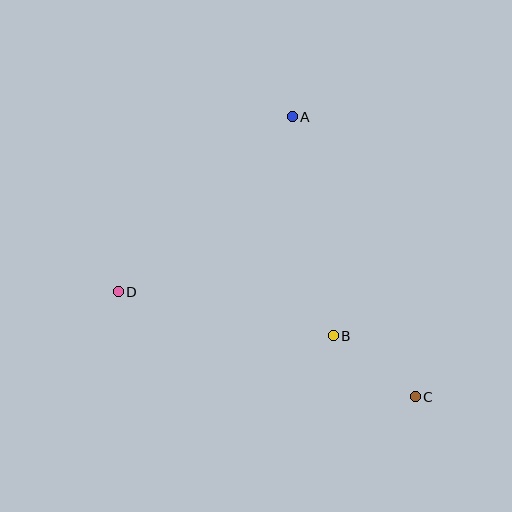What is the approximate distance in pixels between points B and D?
The distance between B and D is approximately 220 pixels.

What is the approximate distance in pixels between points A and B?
The distance between A and B is approximately 223 pixels.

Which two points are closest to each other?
Points B and C are closest to each other.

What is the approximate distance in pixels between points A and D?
The distance between A and D is approximately 247 pixels.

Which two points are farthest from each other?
Points C and D are farthest from each other.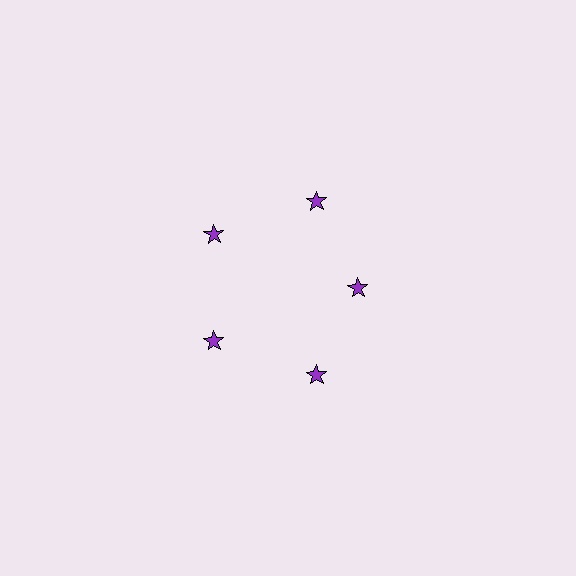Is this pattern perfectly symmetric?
No. The 5 purple stars are arranged in a ring, but one element near the 3 o'clock position is pulled inward toward the center, breaking the 5-fold rotational symmetry.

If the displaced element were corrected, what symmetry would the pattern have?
It would have 5-fold rotational symmetry — the pattern would map onto itself every 72 degrees.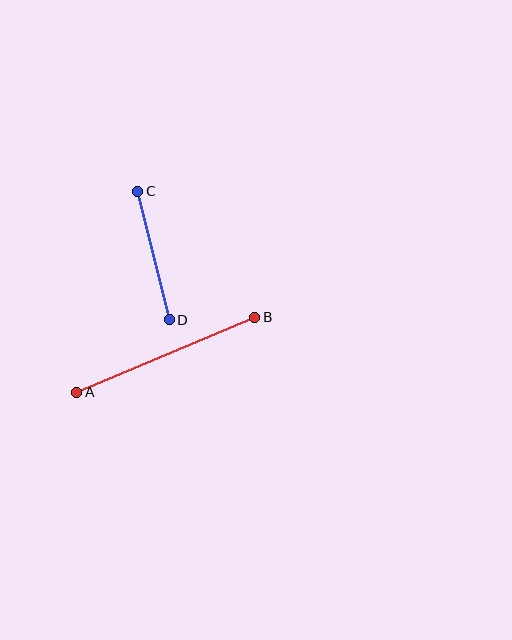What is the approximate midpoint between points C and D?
The midpoint is at approximately (153, 255) pixels.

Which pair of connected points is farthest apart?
Points A and B are farthest apart.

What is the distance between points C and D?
The distance is approximately 132 pixels.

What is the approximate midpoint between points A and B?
The midpoint is at approximately (166, 355) pixels.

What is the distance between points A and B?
The distance is approximately 193 pixels.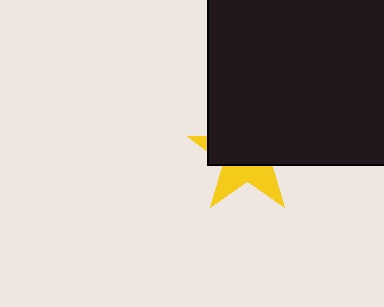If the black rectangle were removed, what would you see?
You would see the complete yellow star.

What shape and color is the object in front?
The object in front is a black rectangle.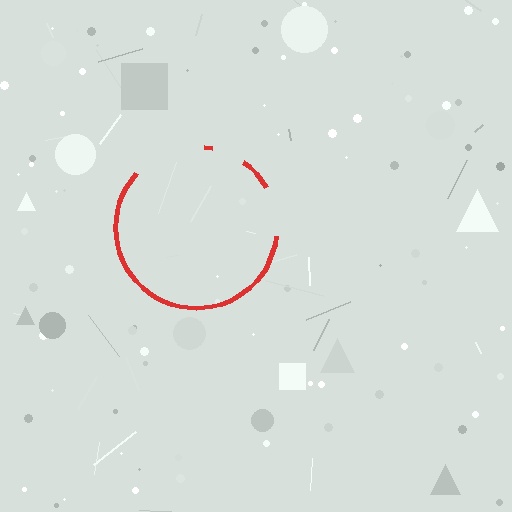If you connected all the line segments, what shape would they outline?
They would outline a circle.